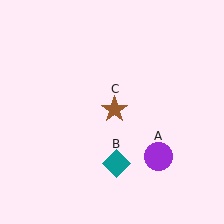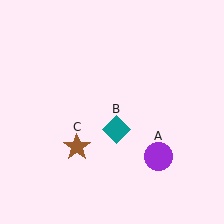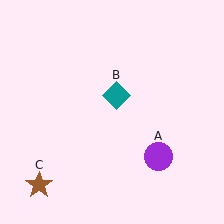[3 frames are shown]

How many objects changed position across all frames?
2 objects changed position: teal diamond (object B), brown star (object C).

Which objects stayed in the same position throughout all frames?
Purple circle (object A) remained stationary.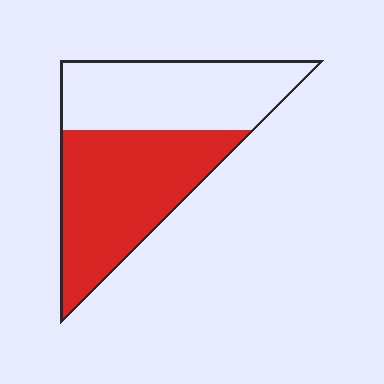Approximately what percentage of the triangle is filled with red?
Approximately 55%.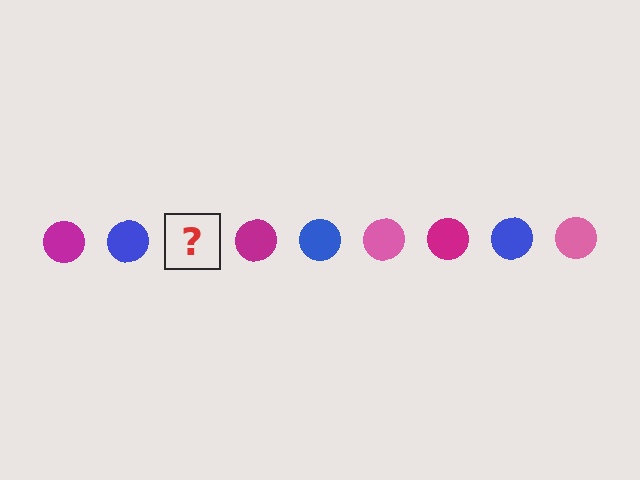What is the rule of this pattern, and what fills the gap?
The rule is that the pattern cycles through magenta, blue, pink circles. The gap should be filled with a pink circle.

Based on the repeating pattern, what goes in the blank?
The blank should be a pink circle.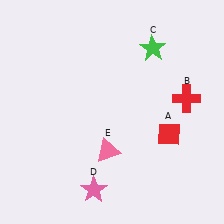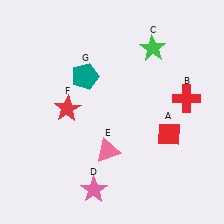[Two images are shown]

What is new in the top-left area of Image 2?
A teal pentagon (G) was added in the top-left area of Image 2.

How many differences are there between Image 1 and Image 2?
There are 2 differences between the two images.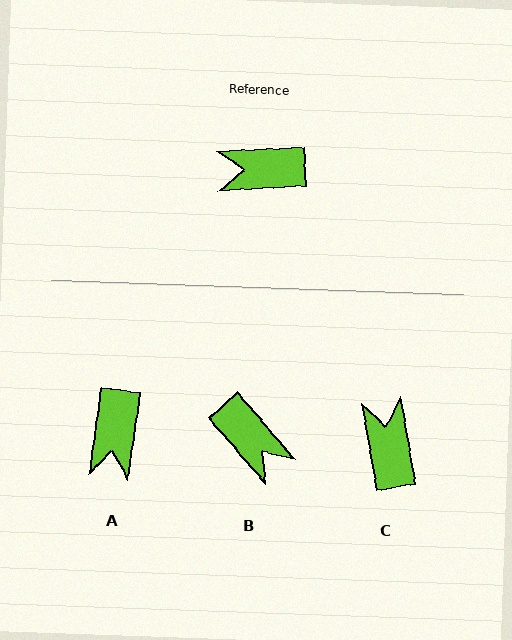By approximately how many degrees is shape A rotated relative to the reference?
Approximately 79 degrees counter-clockwise.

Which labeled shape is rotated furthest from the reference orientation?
B, about 128 degrees away.